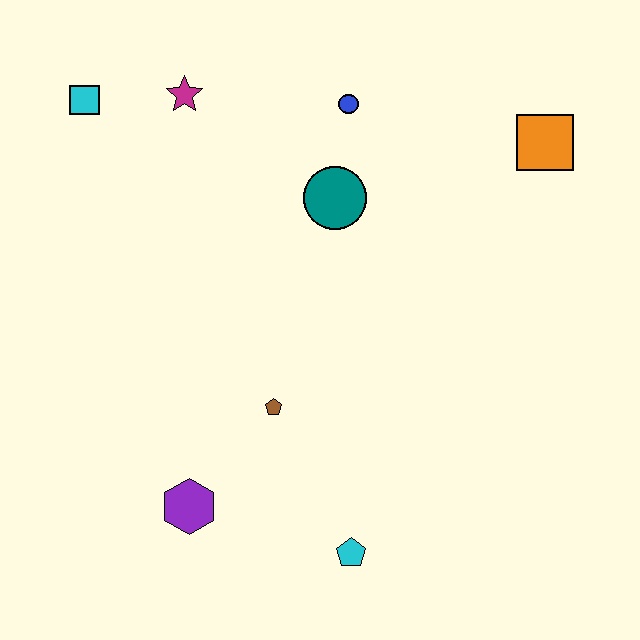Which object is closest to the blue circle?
The teal circle is closest to the blue circle.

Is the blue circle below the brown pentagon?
No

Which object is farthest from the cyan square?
The cyan pentagon is farthest from the cyan square.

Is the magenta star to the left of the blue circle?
Yes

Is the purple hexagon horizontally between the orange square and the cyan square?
Yes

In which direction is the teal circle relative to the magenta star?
The teal circle is to the right of the magenta star.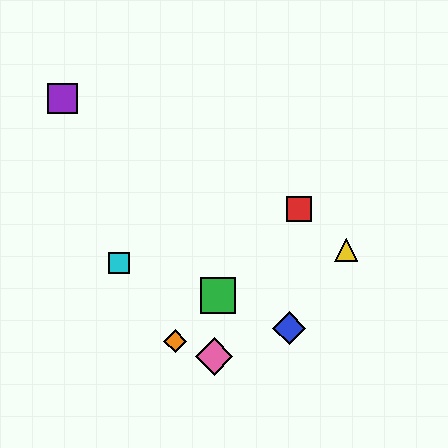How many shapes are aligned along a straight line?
3 shapes (the red square, the green square, the orange diamond) are aligned along a straight line.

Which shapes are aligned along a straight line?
The red square, the green square, the orange diamond are aligned along a straight line.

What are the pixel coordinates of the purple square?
The purple square is at (62, 98).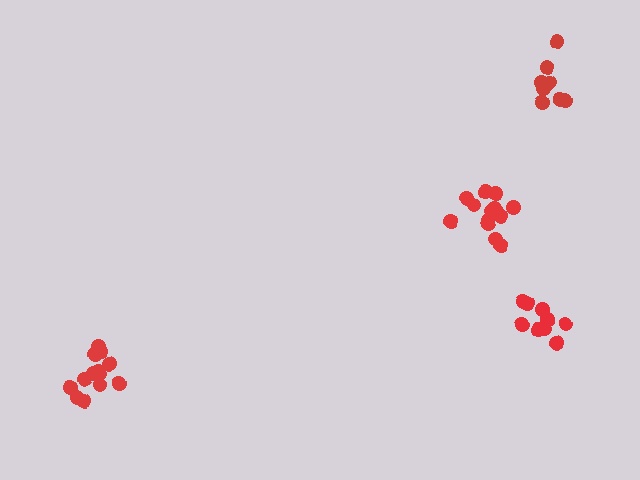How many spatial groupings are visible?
There are 4 spatial groupings.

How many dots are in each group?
Group 1: 10 dots, Group 2: 14 dots, Group 3: 13 dots, Group 4: 8 dots (45 total).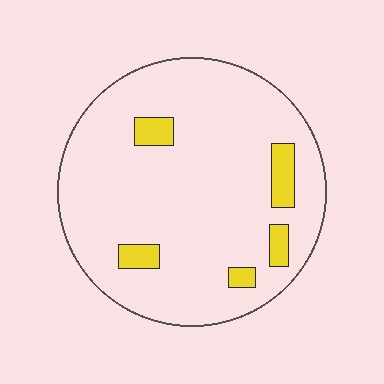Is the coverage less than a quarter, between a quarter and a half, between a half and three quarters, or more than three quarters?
Less than a quarter.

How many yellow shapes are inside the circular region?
5.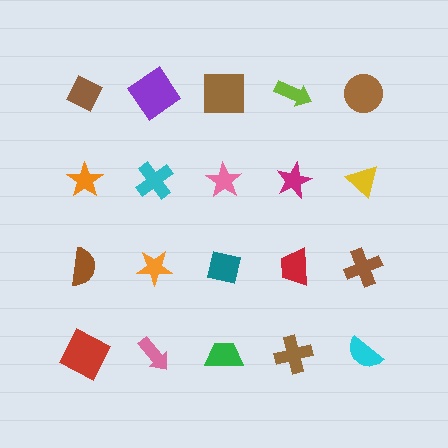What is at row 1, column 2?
A purple diamond.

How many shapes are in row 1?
5 shapes.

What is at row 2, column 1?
An orange star.